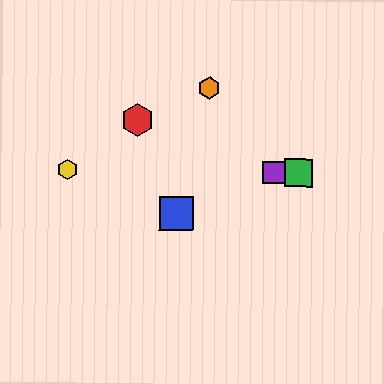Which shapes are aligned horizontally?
The green square, the yellow hexagon, the purple square are aligned horizontally.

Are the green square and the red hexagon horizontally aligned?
No, the green square is at y≈173 and the red hexagon is at y≈120.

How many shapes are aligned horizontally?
3 shapes (the green square, the yellow hexagon, the purple square) are aligned horizontally.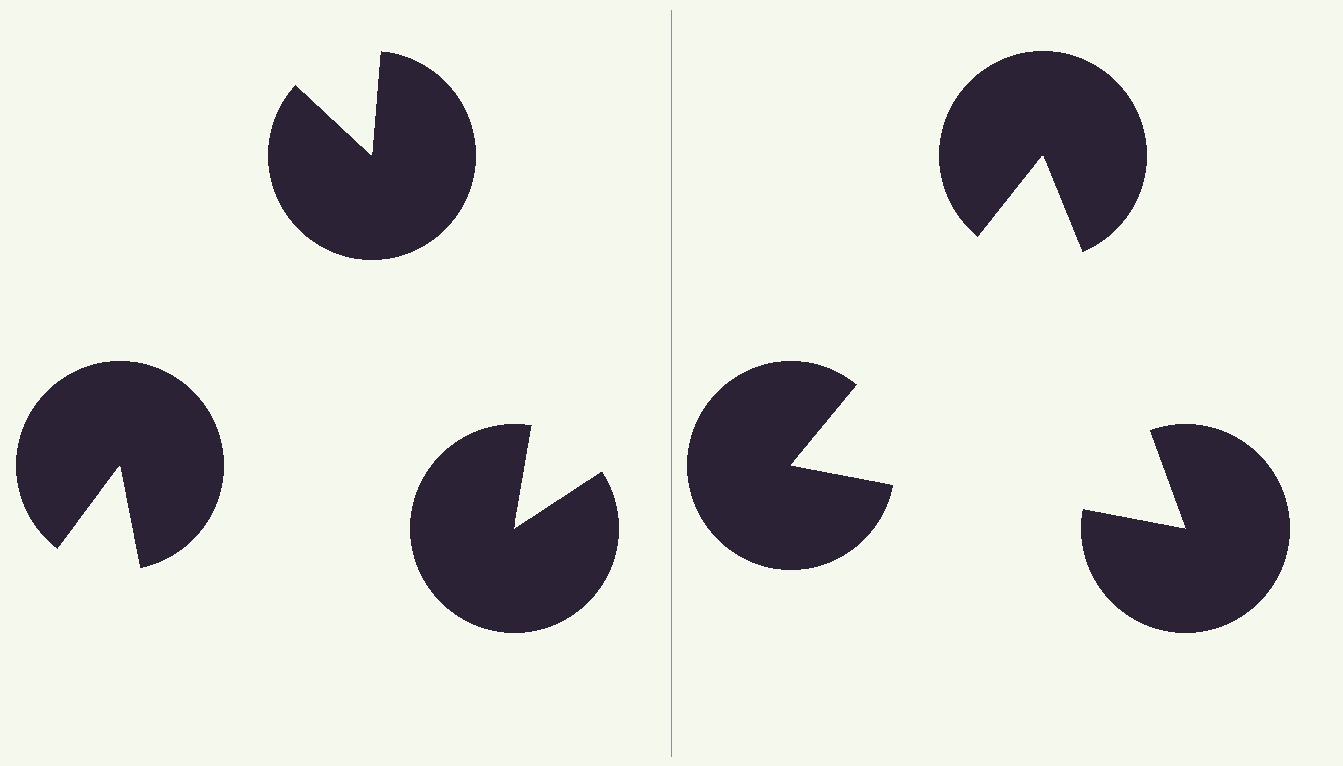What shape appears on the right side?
An illusory triangle.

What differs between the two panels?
The pac-man discs are positioned identically on both sides; only the wedge orientations differ. On the right they align to a triangle; on the left they are misaligned.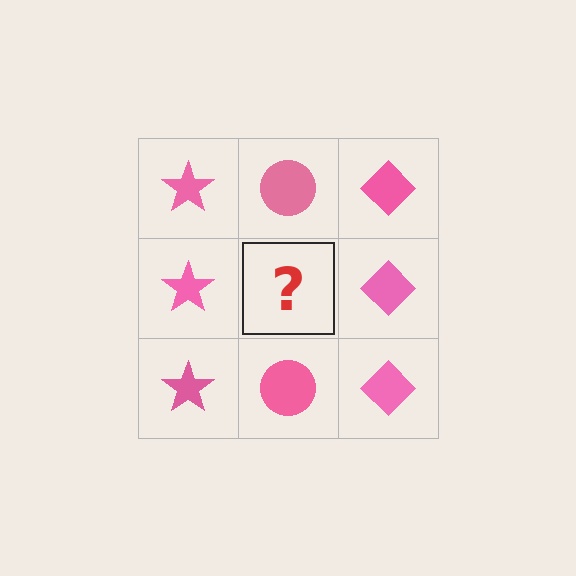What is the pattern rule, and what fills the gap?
The rule is that each column has a consistent shape. The gap should be filled with a pink circle.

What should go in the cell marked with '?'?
The missing cell should contain a pink circle.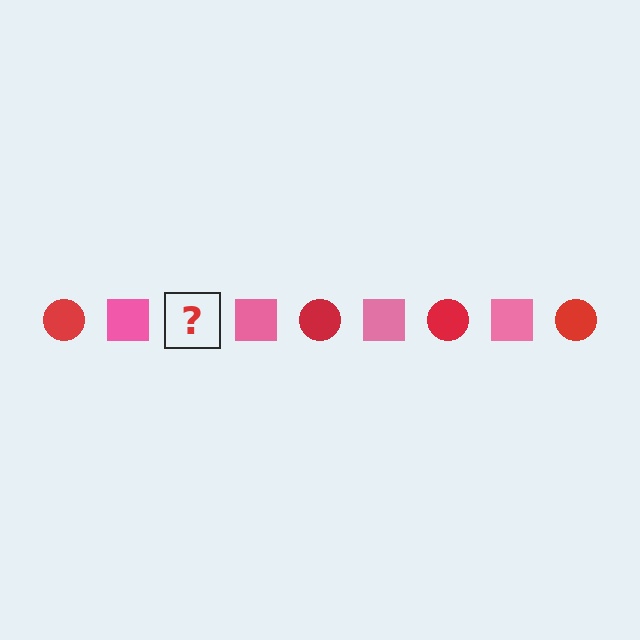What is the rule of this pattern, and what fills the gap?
The rule is that the pattern alternates between red circle and pink square. The gap should be filled with a red circle.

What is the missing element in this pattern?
The missing element is a red circle.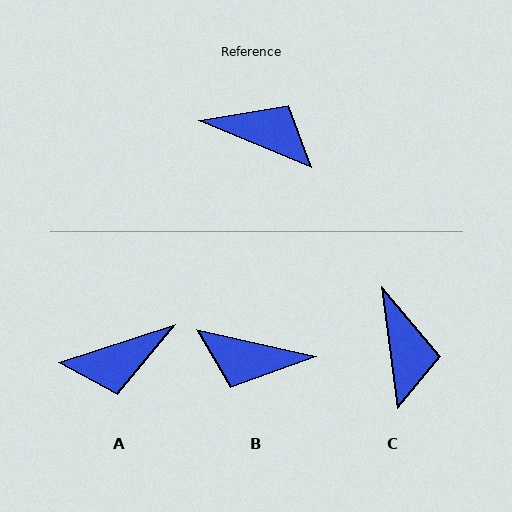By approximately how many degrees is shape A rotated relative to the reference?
Approximately 139 degrees clockwise.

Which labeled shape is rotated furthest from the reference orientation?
B, about 169 degrees away.